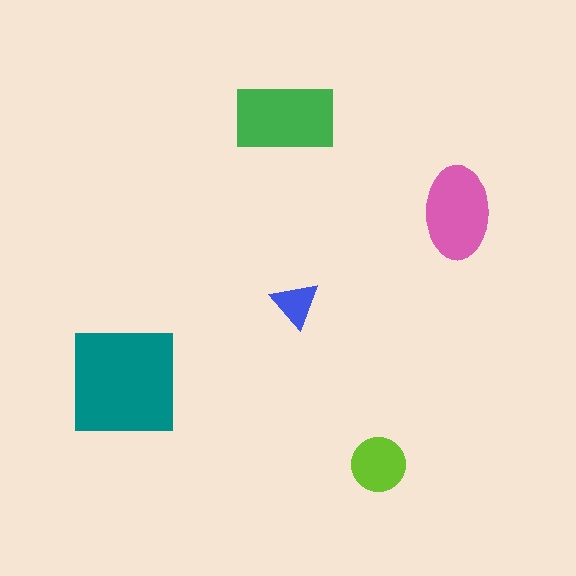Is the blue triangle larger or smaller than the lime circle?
Smaller.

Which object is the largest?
The teal square.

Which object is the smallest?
The blue triangle.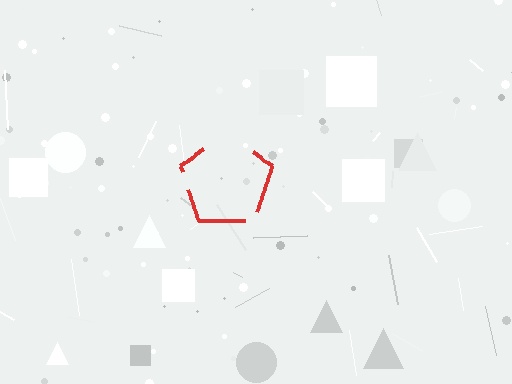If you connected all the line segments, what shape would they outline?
They would outline a pentagon.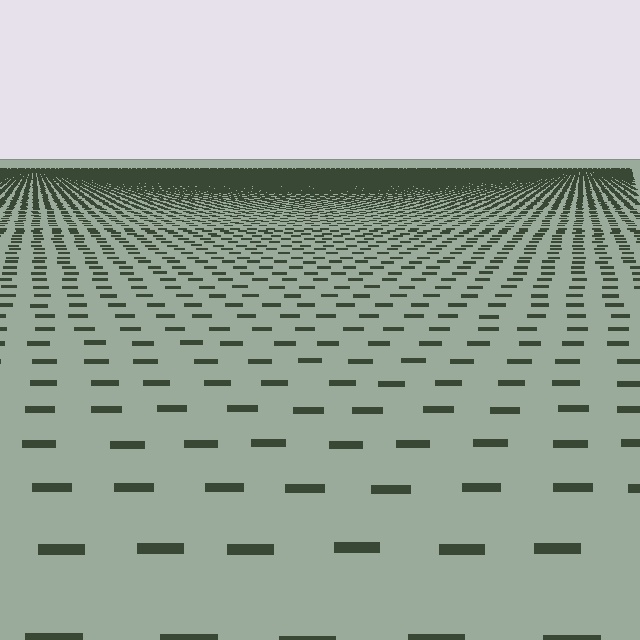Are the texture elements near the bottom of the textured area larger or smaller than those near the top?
Larger. Near the bottom, elements are closer to the viewer and appear at a bigger on-screen size.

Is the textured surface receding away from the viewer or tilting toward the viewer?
The surface is receding away from the viewer. Texture elements get smaller and denser toward the top.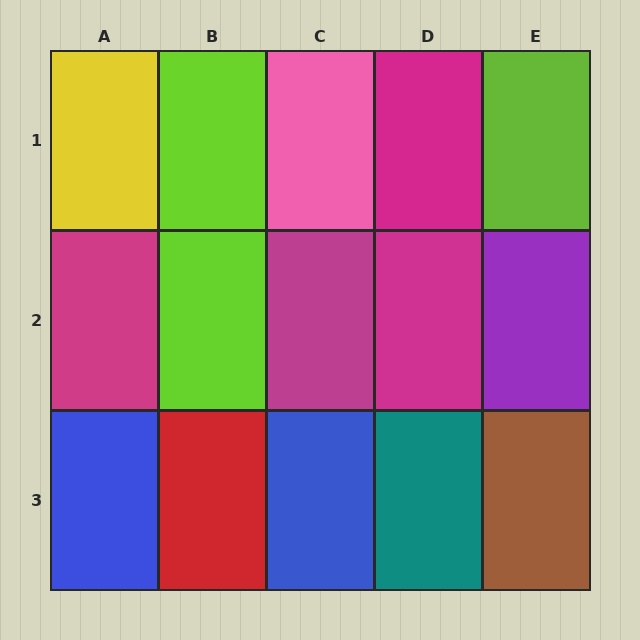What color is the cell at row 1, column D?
Magenta.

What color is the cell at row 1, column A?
Yellow.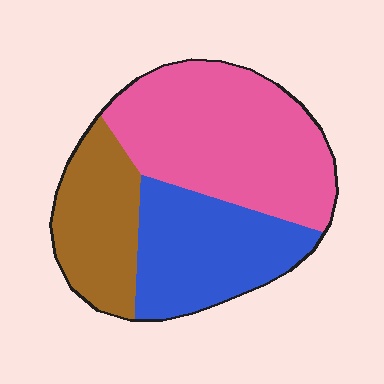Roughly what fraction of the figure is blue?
Blue takes up about one third (1/3) of the figure.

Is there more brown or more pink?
Pink.